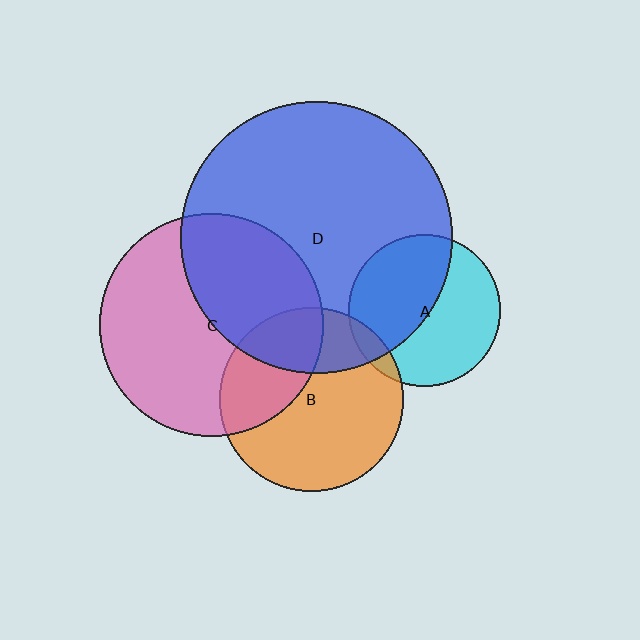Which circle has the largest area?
Circle D (blue).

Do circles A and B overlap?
Yes.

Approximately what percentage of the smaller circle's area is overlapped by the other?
Approximately 10%.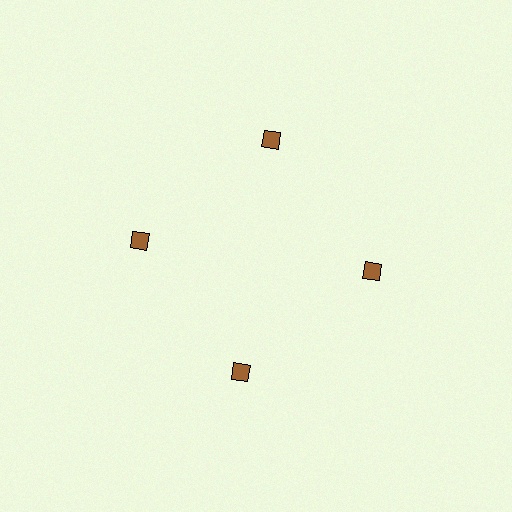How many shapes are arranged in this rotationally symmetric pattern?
There are 4 shapes, arranged in 4 groups of 1.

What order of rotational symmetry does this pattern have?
This pattern has 4-fold rotational symmetry.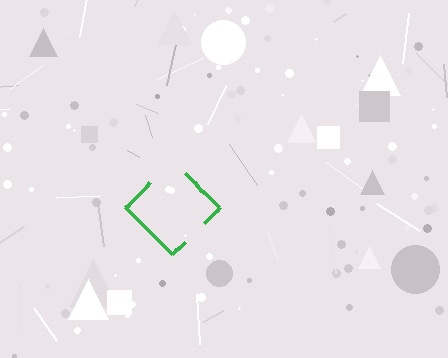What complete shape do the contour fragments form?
The contour fragments form a diamond.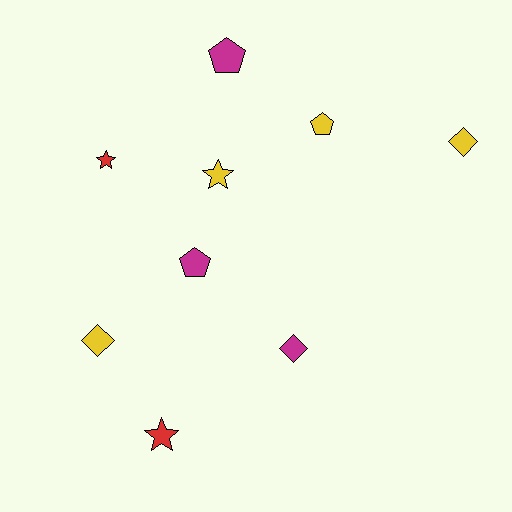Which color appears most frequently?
Yellow, with 4 objects.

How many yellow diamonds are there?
There are 2 yellow diamonds.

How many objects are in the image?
There are 9 objects.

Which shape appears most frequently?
Diamond, with 3 objects.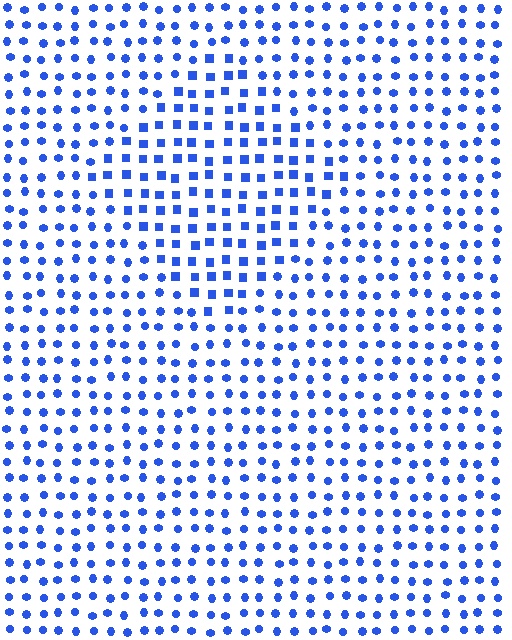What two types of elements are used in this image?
The image uses squares inside the diamond region and circles outside it.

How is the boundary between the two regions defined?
The boundary is defined by a change in element shape: squares inside vs. circles outside. All elements share the same color and spacing.